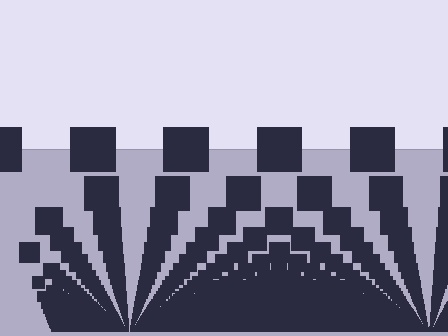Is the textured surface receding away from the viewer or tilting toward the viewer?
The surface appears to tilt toward the viewer. Texture elements get larger and sparser toward the top.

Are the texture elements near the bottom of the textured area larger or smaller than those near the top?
Smaller. The gradient is inverted — elements near the bottom are smaller and denser.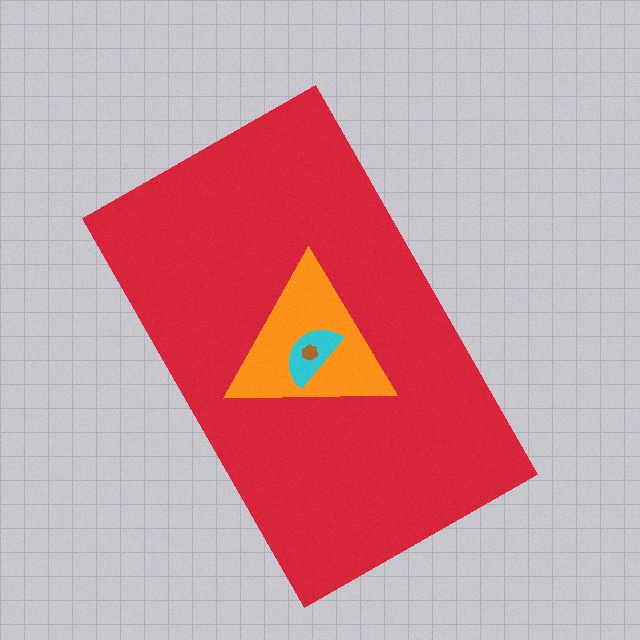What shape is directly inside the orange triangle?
The cyan semicircle.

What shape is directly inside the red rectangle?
The orange triangle.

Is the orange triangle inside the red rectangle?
Yes.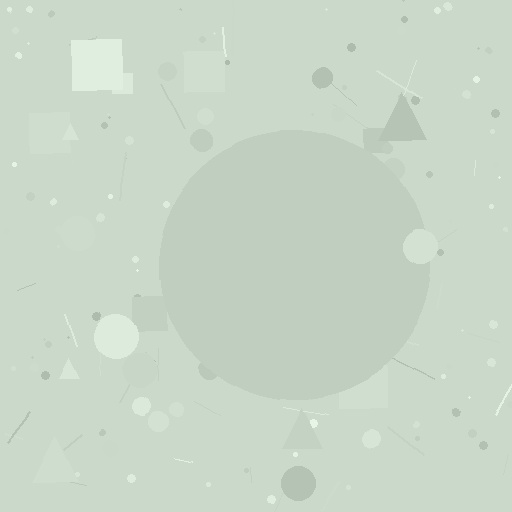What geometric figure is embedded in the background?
A circle is embedded in the background.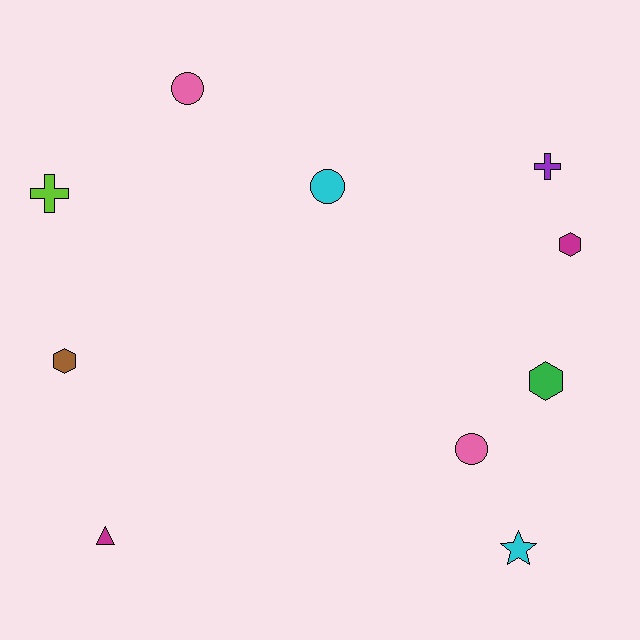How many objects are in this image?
There are 10 objects.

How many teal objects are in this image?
There are no teal objects.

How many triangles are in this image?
There is 1 triangle.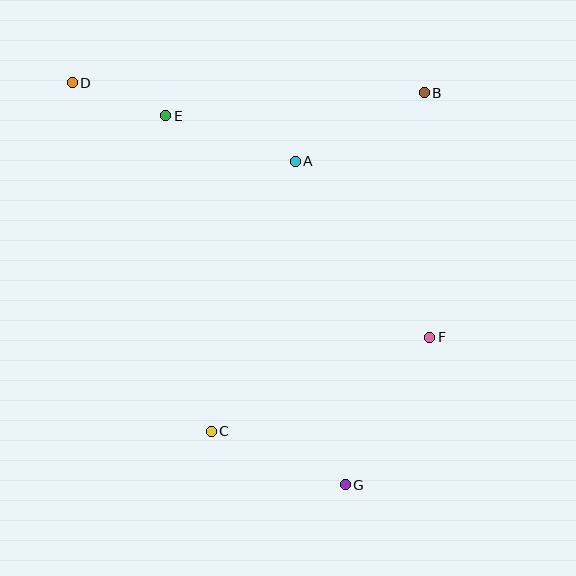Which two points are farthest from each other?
Points D and G are farthest from each other.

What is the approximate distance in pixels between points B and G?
The distance between B and G is approximately 400 pixels.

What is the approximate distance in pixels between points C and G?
The distance between C and G is approximately 144 pixels.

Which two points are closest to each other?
Points D and E are closest to each other.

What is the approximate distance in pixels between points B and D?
The distance between B and D is approximately 352 pixels.